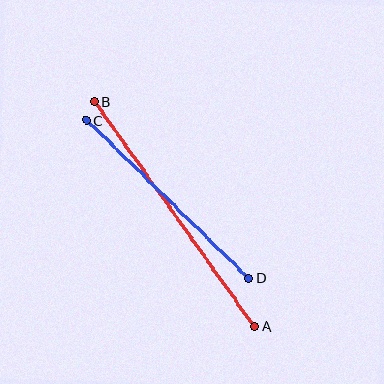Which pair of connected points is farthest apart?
Points A and B are farthest apart.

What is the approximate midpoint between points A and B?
The midpoint is at approximately (174, 214) pixels.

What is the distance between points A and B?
The distance is approximately 276 pixels.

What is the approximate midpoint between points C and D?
The midpoint is at approximately (168, 199) pixels.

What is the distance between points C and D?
The distance is approximately 227 pixels.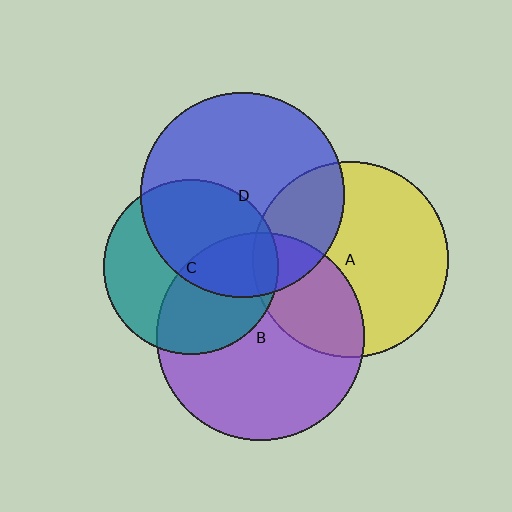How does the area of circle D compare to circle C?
Approximately 1.4 times.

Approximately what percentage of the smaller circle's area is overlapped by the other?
Approximately 45%.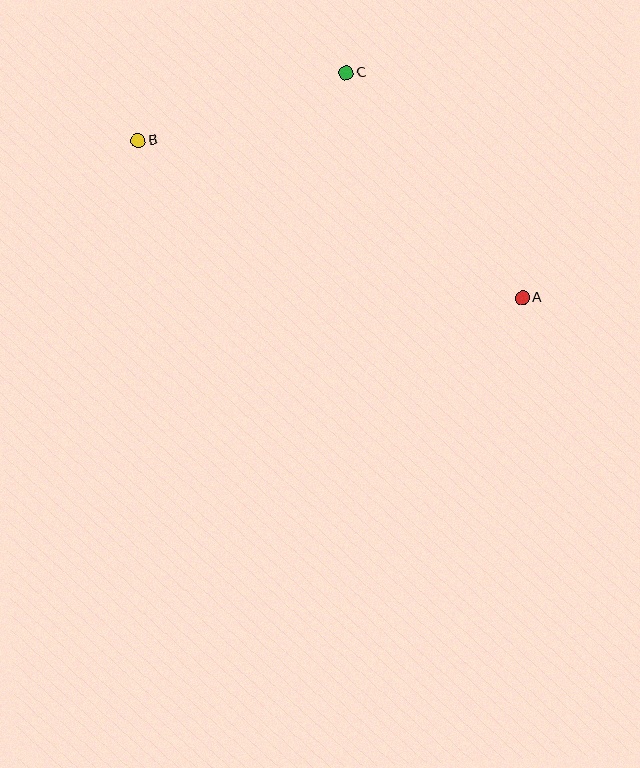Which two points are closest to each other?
Points B and C are closest to each other.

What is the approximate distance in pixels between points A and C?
The distance between A and C is approximately 286 pixels.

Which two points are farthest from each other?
Points A and B are farthest from each other.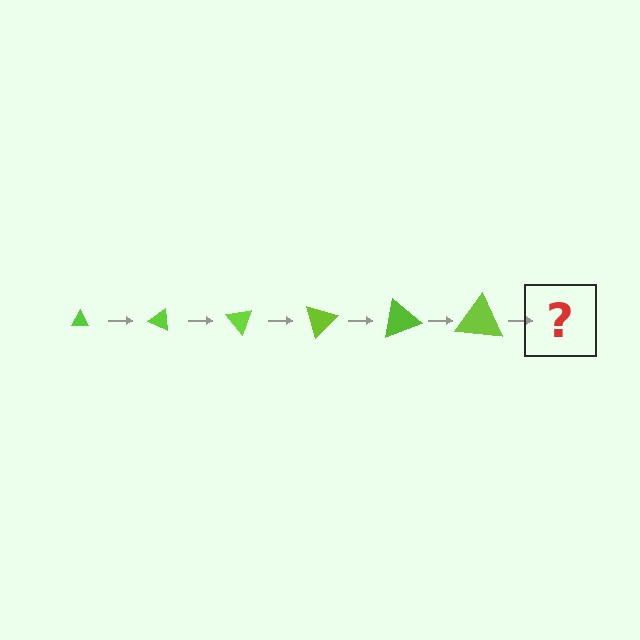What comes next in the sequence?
The next element should be a triangle, larger than the previous one and rotated 150 degrees from the start.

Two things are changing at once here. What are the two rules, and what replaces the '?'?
The two rules are that the triangle grows larger each step and it rotates 25 degrees each step. The '?' should be a triangle, larger than the previous one and rotated 150 degrees from the start.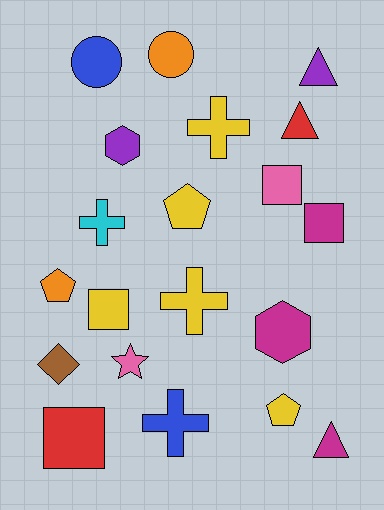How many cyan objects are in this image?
There is 1 cyan object.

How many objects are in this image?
There are 20 objects.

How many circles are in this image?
There are 2 circles.